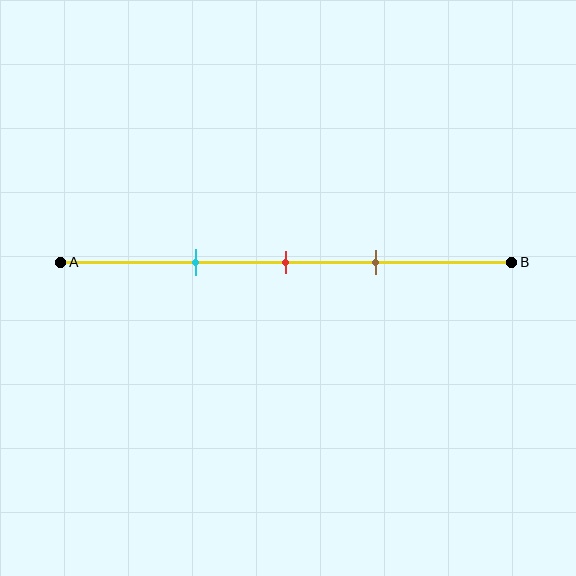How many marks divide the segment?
There are 3 marks dividing the segment.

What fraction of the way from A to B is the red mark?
The red mark is approximately 50% (0.5) of the way from A to B.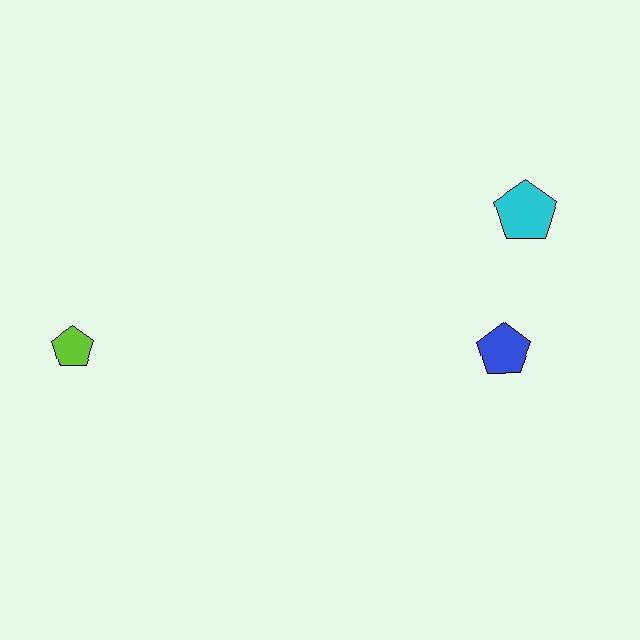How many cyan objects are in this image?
There is 1 cyan object.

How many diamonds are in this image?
There are no diamonds.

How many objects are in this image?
There are 3 objects.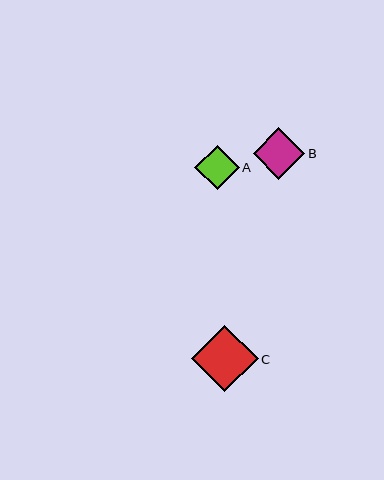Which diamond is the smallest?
Diamond A is the smallest with a size of approximately 44 pixels.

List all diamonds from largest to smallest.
From largest to smallest: C, B, A.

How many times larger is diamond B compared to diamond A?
Diamond B is approximately 1.2 times the size of diamond A.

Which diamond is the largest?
Diamond C is the largest with a size of approximately 67 pixels.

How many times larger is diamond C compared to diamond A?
Diamond C is approximately 1.5 times the size of diamond A.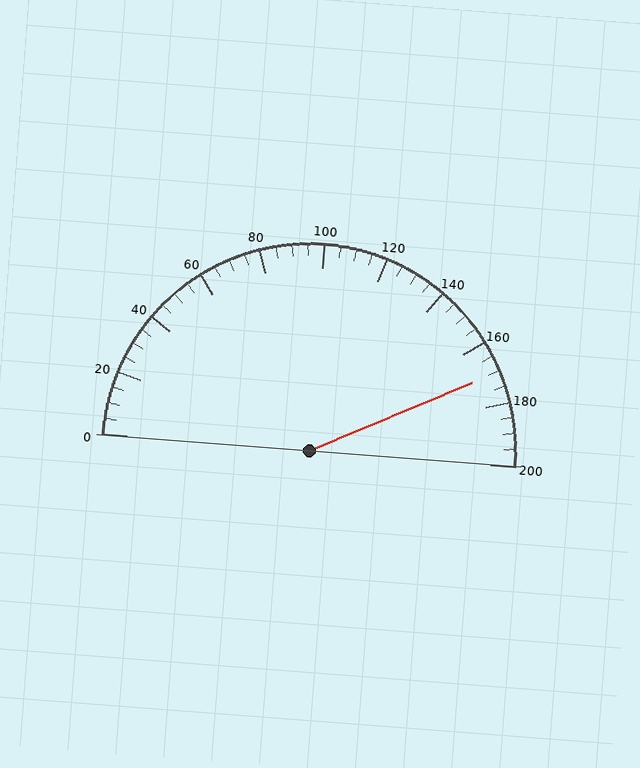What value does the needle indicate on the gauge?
The needle indicates approximately 170.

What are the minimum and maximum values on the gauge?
The gauge ranges from 0 to 200.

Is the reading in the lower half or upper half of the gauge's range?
The reading is in the upper half of the range (0 to 200).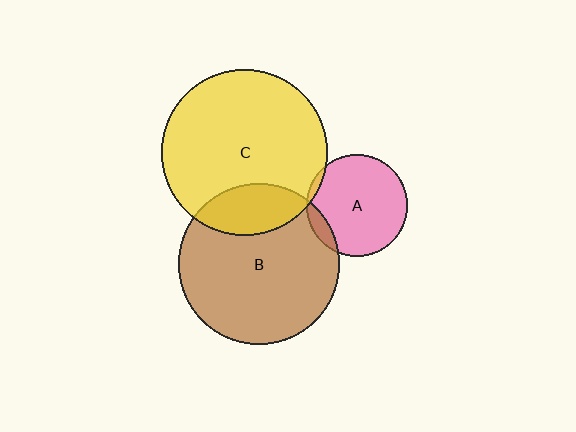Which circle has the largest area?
Circle C (yellow).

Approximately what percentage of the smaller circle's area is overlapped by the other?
Approximately 5%.